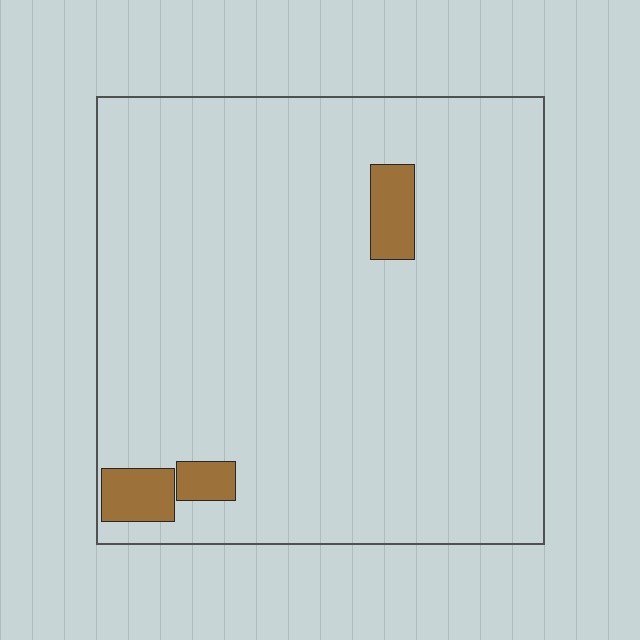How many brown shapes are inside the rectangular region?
3.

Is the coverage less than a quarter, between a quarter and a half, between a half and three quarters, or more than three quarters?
Less than a quarter.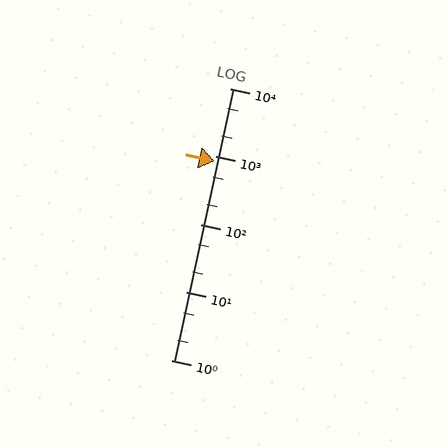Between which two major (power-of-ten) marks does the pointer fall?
The pointer is between 100 and 1000.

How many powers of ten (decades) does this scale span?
The scale spans 4 decades, from 1 to 10000.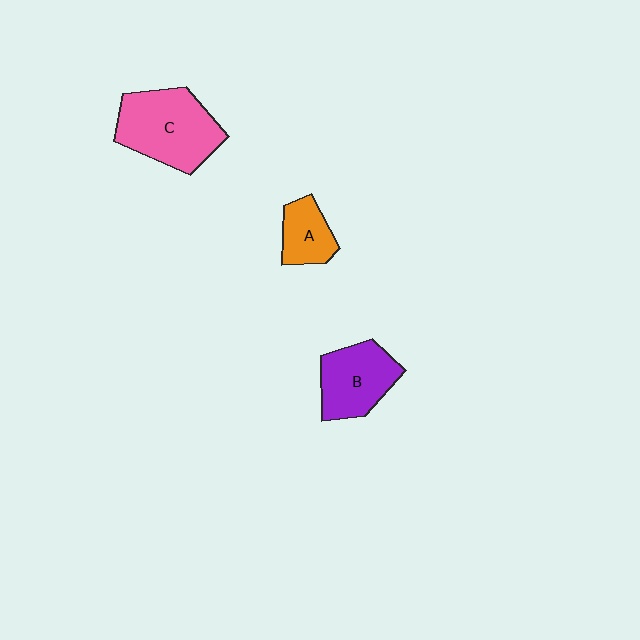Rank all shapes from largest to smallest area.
From largest to smallest: C (pink), B (purple), A (orange).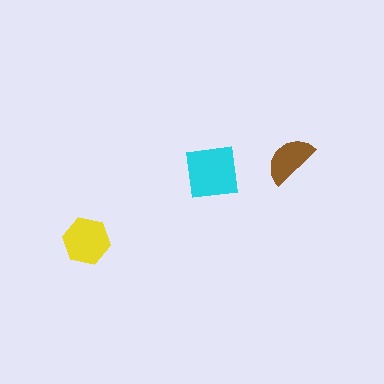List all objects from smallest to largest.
The brown semicircle, the yellow hexagon, the cyan square.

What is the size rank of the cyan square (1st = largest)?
1st.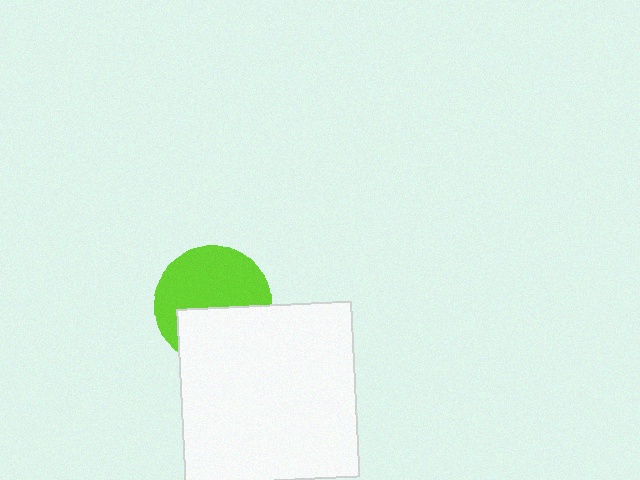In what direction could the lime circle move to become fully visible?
The lime circle could move up. That would shift it out from behind the white square entirely.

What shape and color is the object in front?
The object in front is a white square.